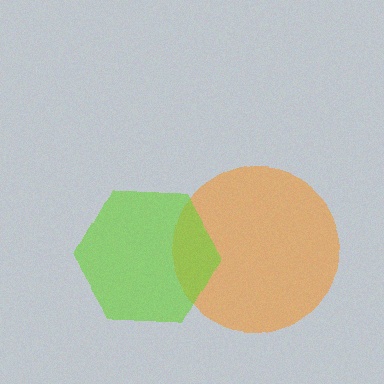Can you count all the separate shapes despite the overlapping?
Yes, there are 2 separate shapes.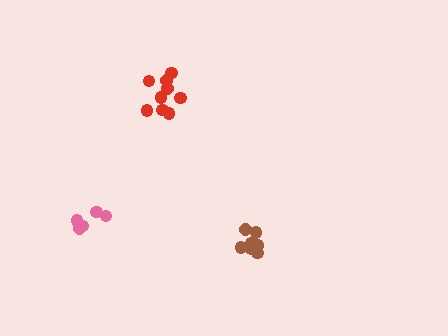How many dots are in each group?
Group 1: 7 dots, Group 2: 9 dots, Group 3: 5 dots (21 total).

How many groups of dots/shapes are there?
There are 3 groups.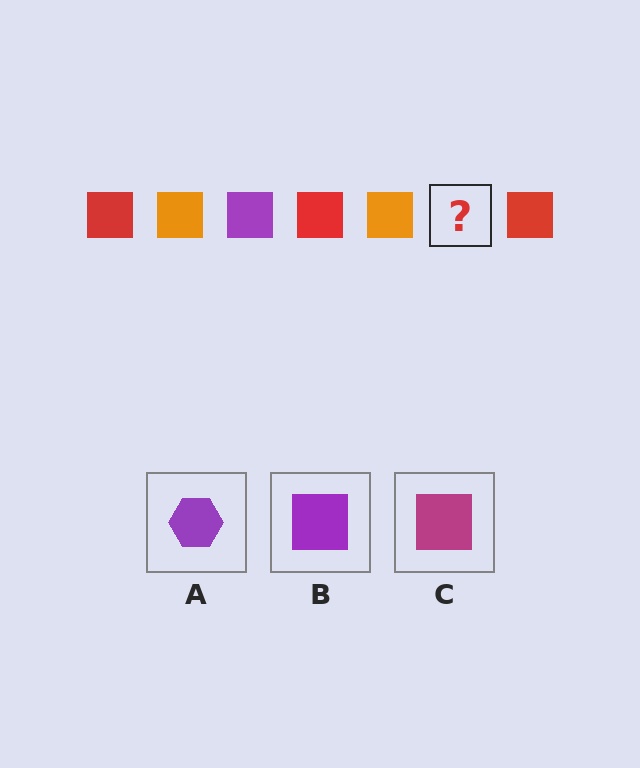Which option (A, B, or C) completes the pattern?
B.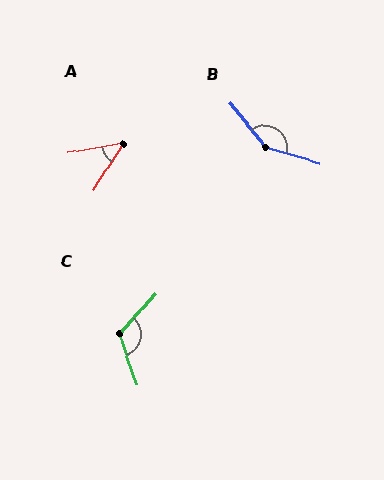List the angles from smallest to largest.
A (48°), C (119°), B (146°).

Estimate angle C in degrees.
Approximately 119 degrees.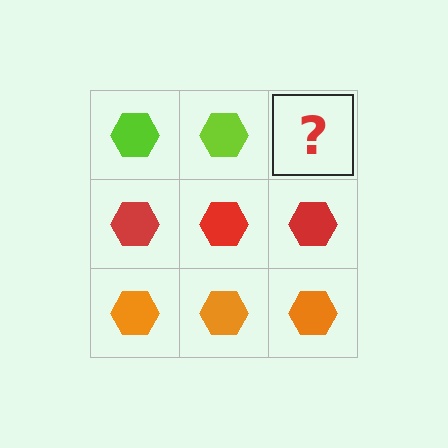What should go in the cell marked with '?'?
The missing cell should contain a lime hexagon.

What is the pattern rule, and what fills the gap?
The rule is that each row has a consistent color. The gap should be filled with a lime hexagon.